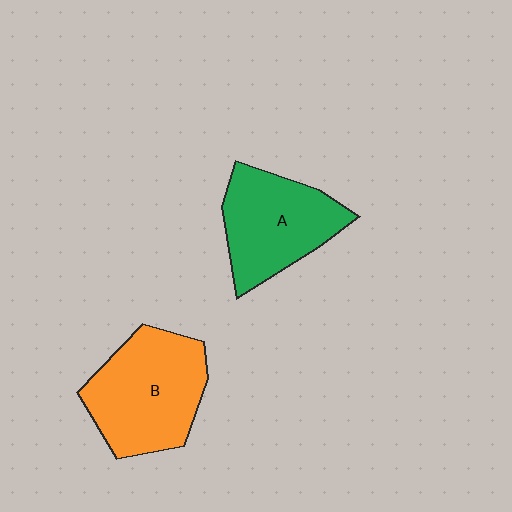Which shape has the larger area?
Shape B (orange).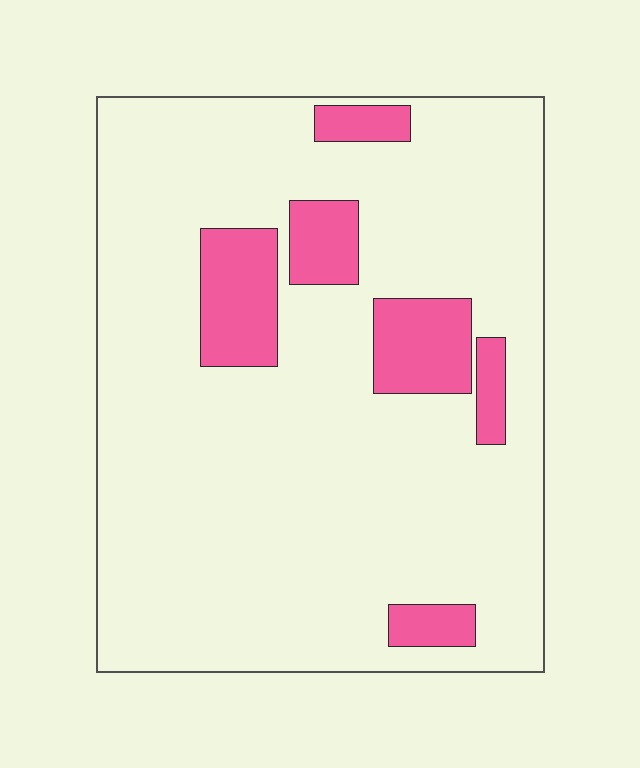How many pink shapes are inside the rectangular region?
6.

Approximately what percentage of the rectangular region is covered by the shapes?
Approximately 15%.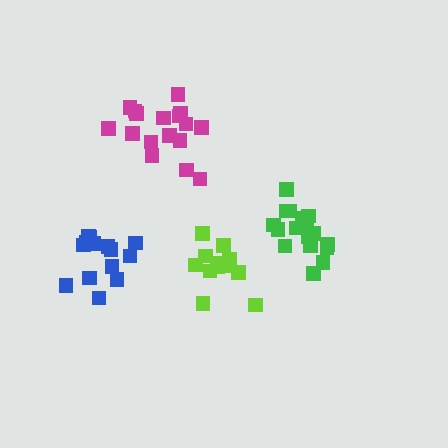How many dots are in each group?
Group 1: 12 dots, Group 2: 17 dots, Group 3: 17 dots, Group 4: 14 dots (60 total).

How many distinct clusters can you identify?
There are 4 distinct clusters.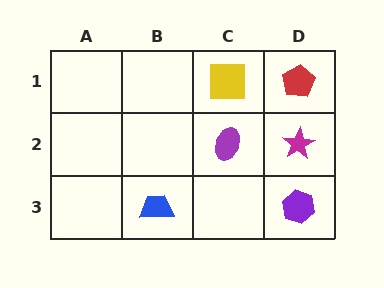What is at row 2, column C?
A purple ellipse.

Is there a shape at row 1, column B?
No, that cell is empty.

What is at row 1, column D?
A red pentagon.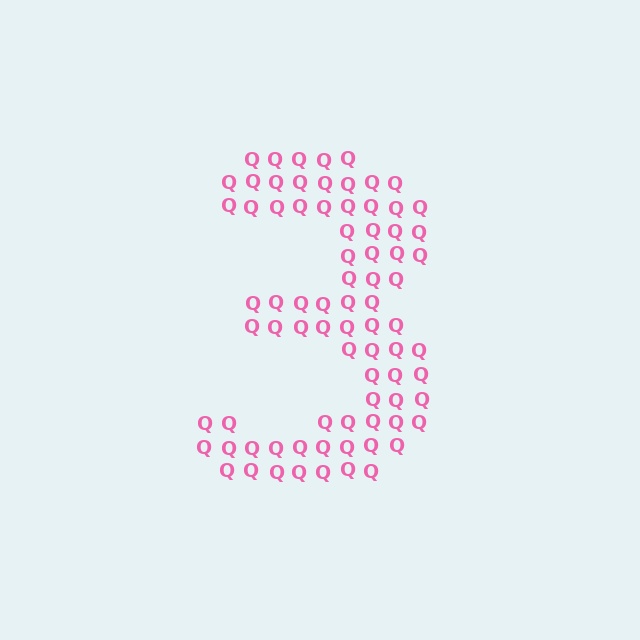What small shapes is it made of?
It is made of small letter Q's.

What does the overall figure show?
The overall figure shows the digit 3.